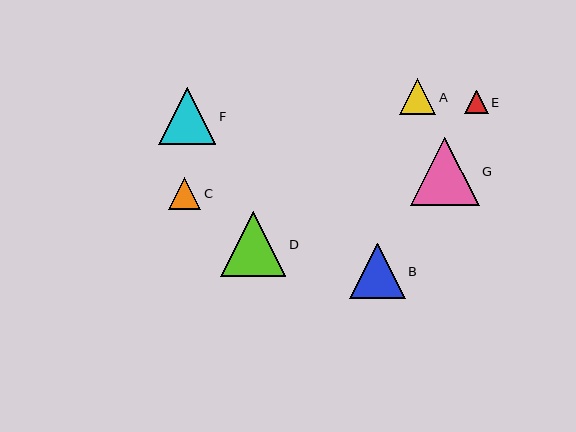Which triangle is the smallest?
Triangle E is the smallest with a size of approximately 24 pixels.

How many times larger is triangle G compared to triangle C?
Triangle G is approximately 2.1 times the size of triangle C.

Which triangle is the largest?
Triangle G is the largest with a size of approximately 68 pixels.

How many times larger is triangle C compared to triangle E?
Triangle C is approximately 1.4 times the size of triangle E.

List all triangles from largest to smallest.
From largest to smallest: G, D, F, B, A, C, E.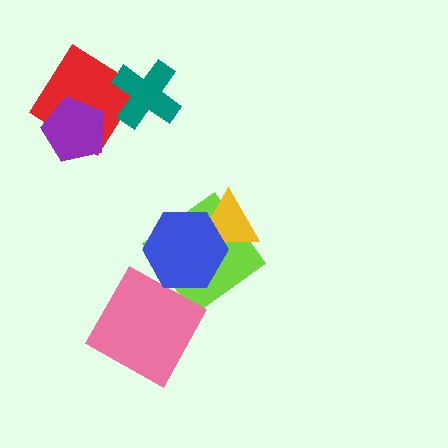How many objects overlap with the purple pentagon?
1 object overlaps with the purple pentagon.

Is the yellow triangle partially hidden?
Yes, it is partially covered by another shape.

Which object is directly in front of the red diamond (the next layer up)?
The purple pentagon is directly in front of the red diamond.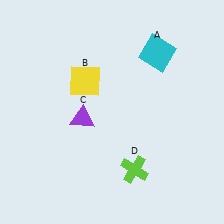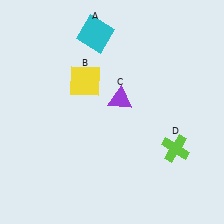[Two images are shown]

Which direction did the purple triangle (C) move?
The purple triangle (C) moved right.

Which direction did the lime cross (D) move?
The lime cross (D) moved right.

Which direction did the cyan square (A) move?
The cyan square (A) moved left.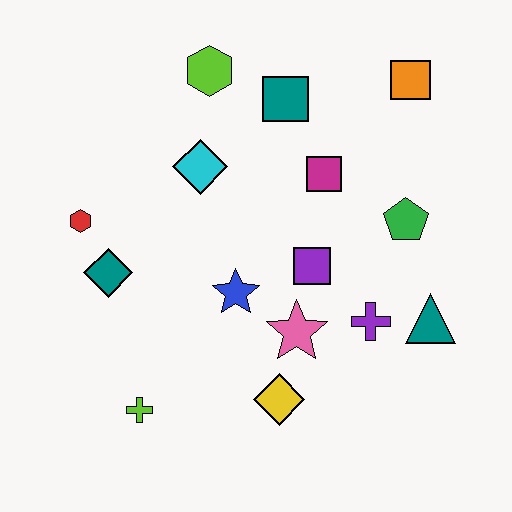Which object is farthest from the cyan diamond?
The teal triangle is farthest from the cyan diamond.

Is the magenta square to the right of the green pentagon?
No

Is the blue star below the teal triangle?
No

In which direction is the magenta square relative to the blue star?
The magenta square is above the blue star.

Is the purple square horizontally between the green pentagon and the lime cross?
Yes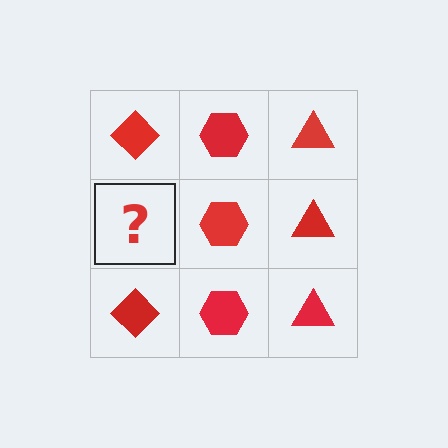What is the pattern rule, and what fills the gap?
The rule is that each column has a consistent shape. The gap should be filled with a red diamond.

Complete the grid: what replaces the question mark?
The question mark should be replaced with a red diamond.